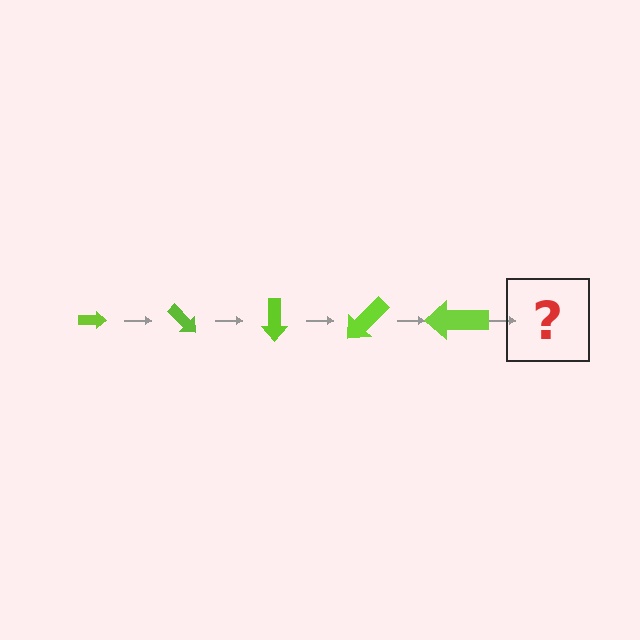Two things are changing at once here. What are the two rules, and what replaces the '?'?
The two rules are that the arrow grows larger each step and it rotates 45 degrees each step. The '?' should be an arrow, larger than the previous one and rotated 225 degrees from the start.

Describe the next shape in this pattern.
It should be an arrow, larger than the previous one and rotated 225 degrees from the start.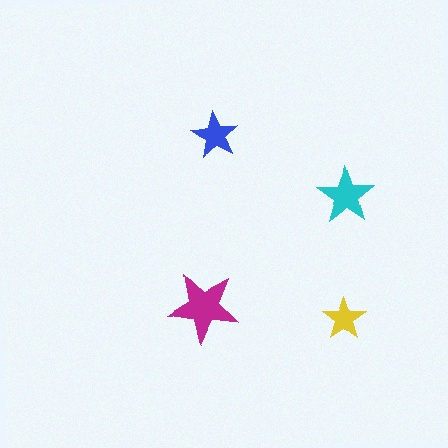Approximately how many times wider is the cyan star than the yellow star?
About 1.5 times wider.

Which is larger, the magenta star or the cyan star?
The magenta one.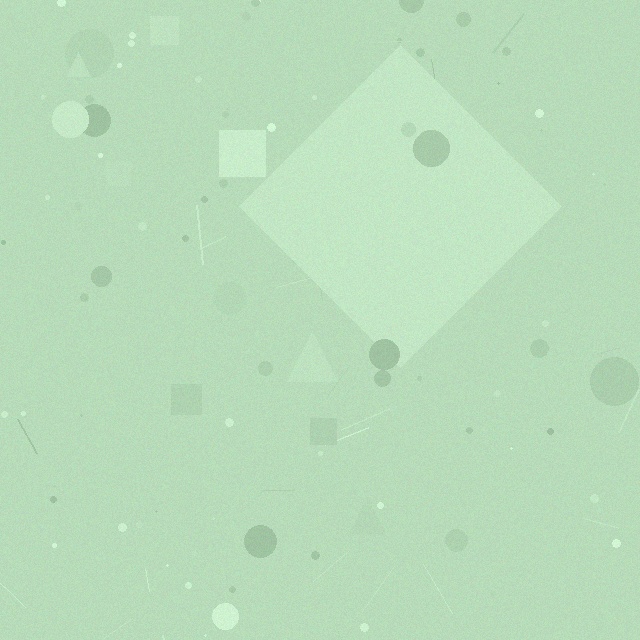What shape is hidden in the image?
A diamond is hidden in the image.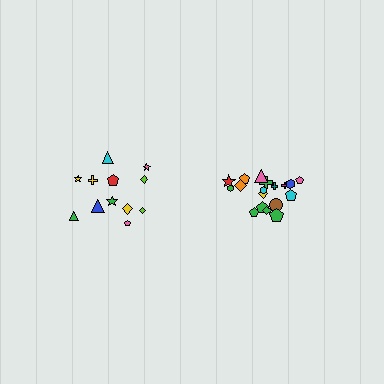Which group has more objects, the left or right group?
The right group.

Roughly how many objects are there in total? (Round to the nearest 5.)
Roughly 30 objects in total.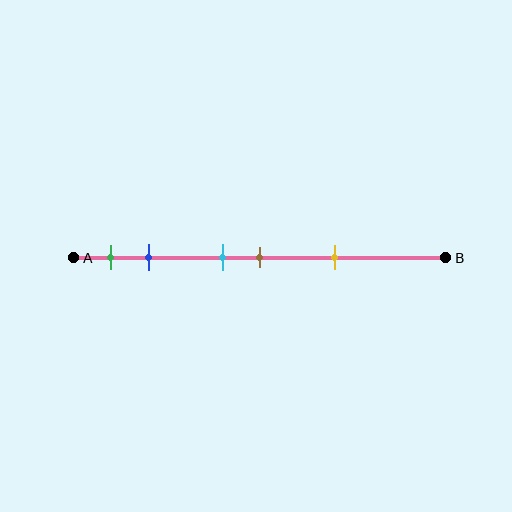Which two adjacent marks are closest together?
The cyan and brown marks are the closest adjacent pair.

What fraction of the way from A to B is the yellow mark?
The yellow mark is approximately 70% (0.7) of the way from A to B.